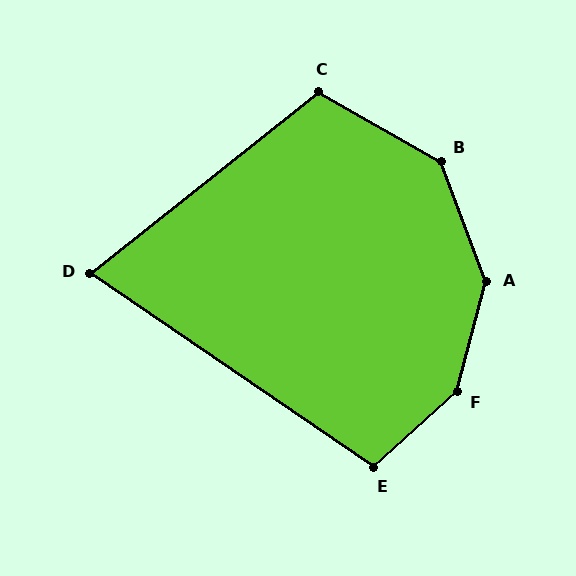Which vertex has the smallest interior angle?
D, at approximately 73 degrees.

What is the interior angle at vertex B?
Approximately 140 degrees (obtuse).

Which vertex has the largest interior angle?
F, at approximately 147 degrees.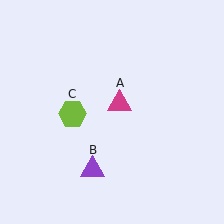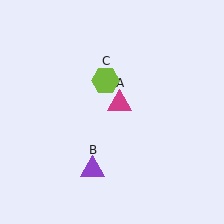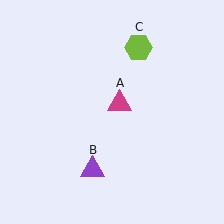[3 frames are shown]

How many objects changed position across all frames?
1 object changed position: lime hexagon (object C).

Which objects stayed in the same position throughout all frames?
Magenta triangle (object A) and purple triangle (object B) remained stationary.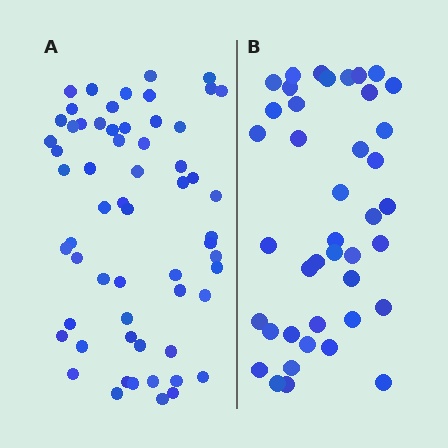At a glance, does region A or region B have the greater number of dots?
Region A (the left region) has more dots.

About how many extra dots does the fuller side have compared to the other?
Region A has approximately 20 more dots than region B.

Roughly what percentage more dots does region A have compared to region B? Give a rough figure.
About 45% more.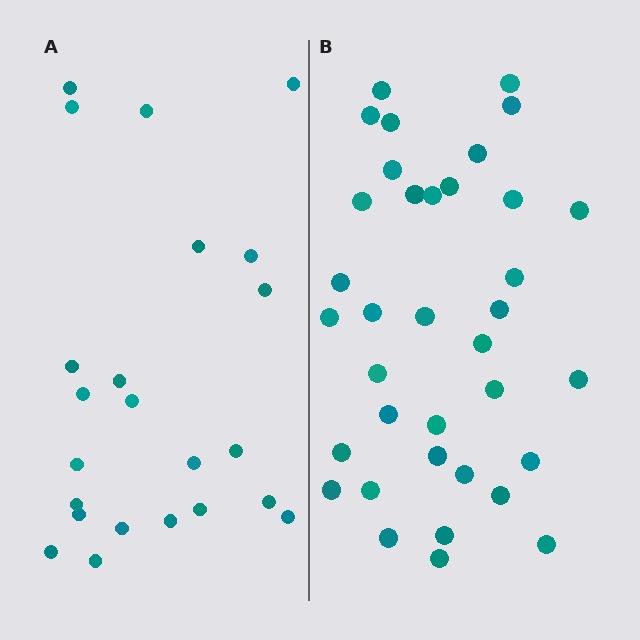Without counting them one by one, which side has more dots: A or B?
Region B (the right region) has more dots.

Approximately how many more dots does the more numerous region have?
Region B has approximately 15 more dots than region A.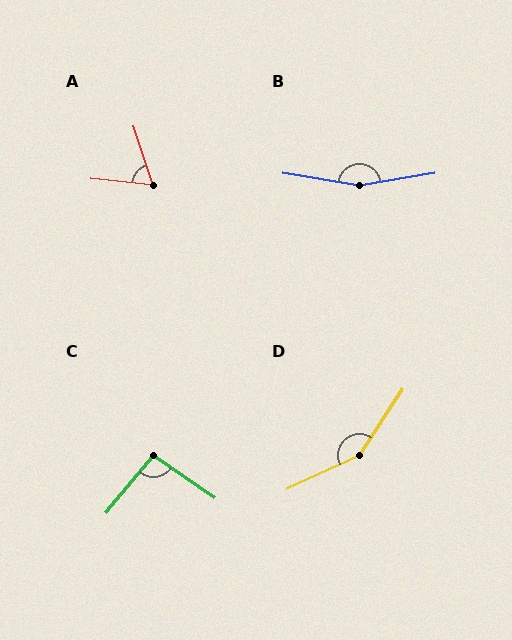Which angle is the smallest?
A, at approximately 65 degrees.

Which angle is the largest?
B, at approximately 161 degrees.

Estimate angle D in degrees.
Approximately 148 degrees.